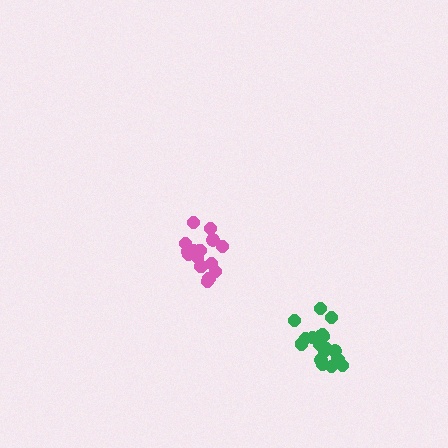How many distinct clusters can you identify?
There are 2 distinct clusters.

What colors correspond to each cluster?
The clusters are colored: green, pink.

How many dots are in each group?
Group 1: 18 dots, Group 2: 15 dots (33 total).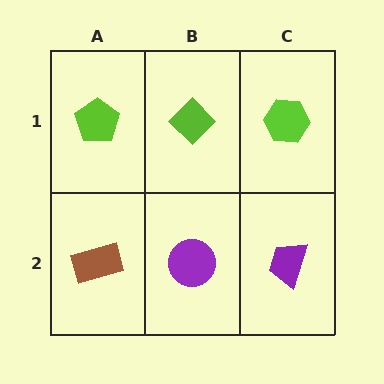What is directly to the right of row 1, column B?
A lime hexagon.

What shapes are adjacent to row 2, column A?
A lime pentagon (row 1, column A), a purple circle (row 2, column B).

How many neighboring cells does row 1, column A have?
2.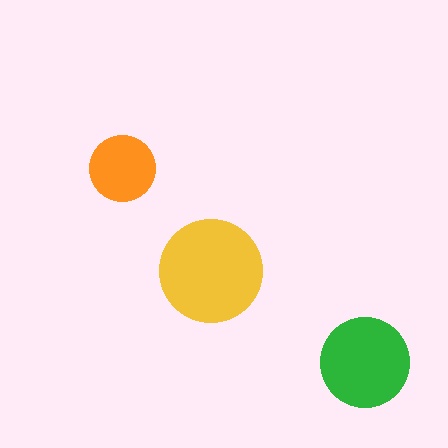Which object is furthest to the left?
The orange circle is leftmost.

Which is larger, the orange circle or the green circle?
The green one.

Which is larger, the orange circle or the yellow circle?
The yellow one.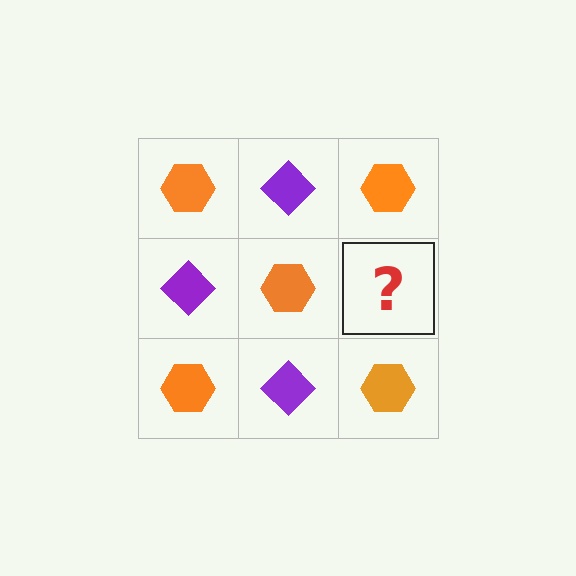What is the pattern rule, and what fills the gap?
The rule is that it alternates orange hexagon and purple diamond in a checkerboard pattern. The gap should be filled with a purple diamond.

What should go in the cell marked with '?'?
The missing cell should contain a purple diamond.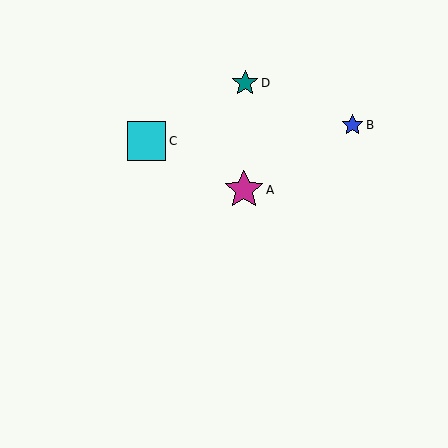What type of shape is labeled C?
Shape C is a cyan square.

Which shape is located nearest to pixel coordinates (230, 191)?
The magenta star (labeled A) at (244, 190) is nearest to that location.